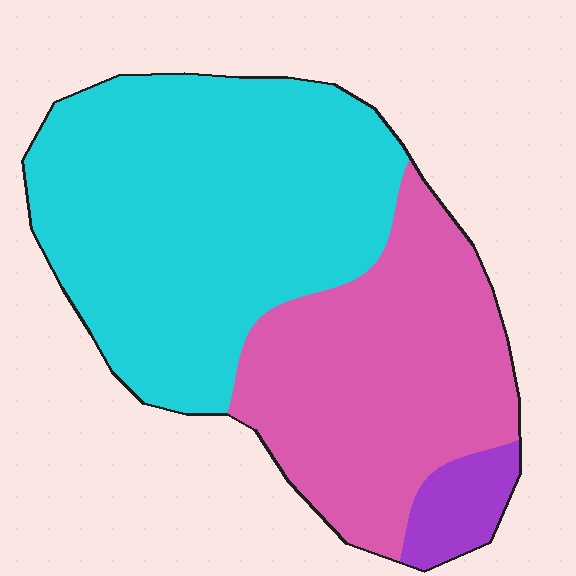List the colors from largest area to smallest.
From largest to smallest: cyan, pink, purple.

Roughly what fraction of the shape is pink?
Pink covers about 40% of the shape.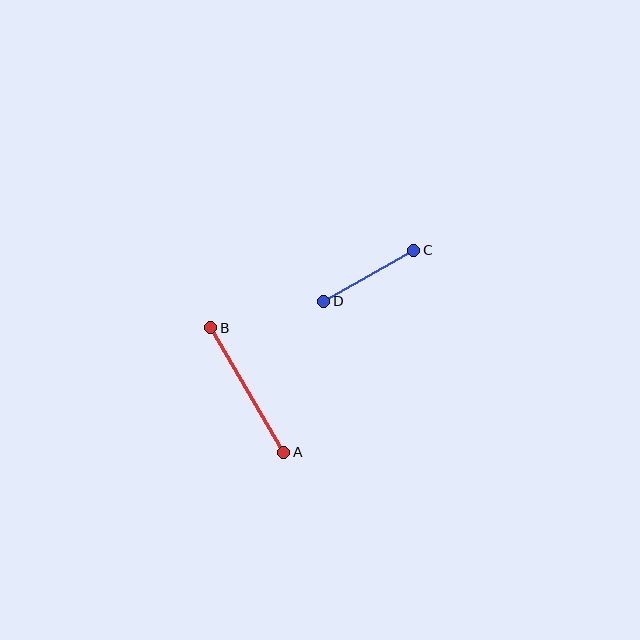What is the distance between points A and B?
The distance is approximately 144 pixels.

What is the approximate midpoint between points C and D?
The midpoint is at approximately (369, 276) pixels.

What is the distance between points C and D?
The distance is approximately 103 pixels.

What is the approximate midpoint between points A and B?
The midpoint is at approximately (247, 390) pixels.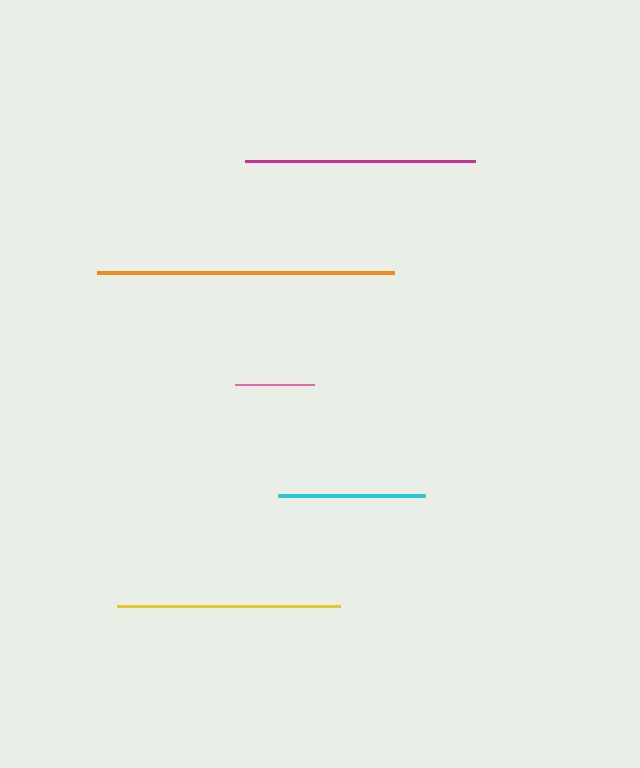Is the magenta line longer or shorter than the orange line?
The orange line is longer than the magenta line.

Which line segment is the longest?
The orange line is the longest at approximately 296 pixels.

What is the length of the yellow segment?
The yellow segment is approximately 223 pixels long.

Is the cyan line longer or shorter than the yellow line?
The yellow line is longer than the cyan line.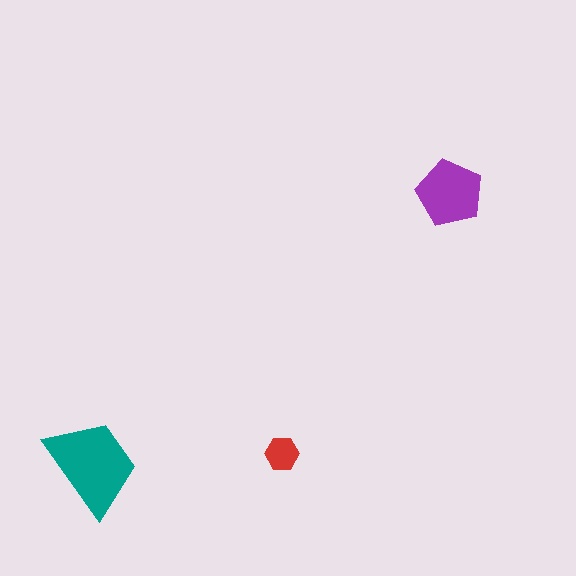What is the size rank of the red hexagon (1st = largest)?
3rd.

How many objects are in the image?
There are 3 objects in the image.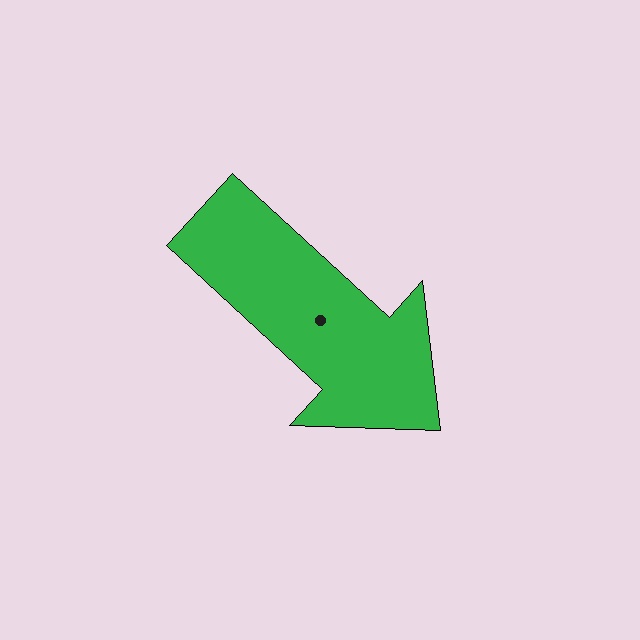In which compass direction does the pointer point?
Southeast.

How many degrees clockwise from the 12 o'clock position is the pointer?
Approximately 133 degrees.